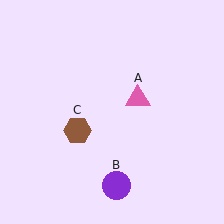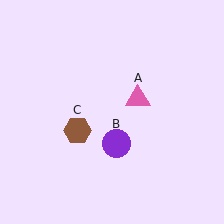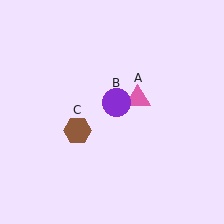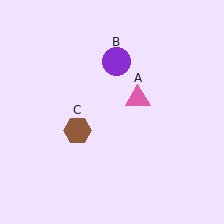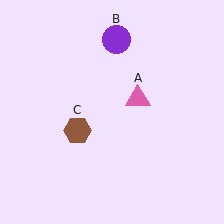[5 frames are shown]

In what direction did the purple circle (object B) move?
The purple circle (object B) moved up.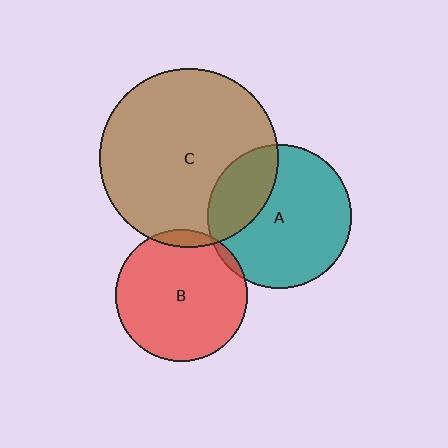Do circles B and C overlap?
Yes.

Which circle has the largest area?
Circle C (brown).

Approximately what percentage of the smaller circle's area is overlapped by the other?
Approximately 5%.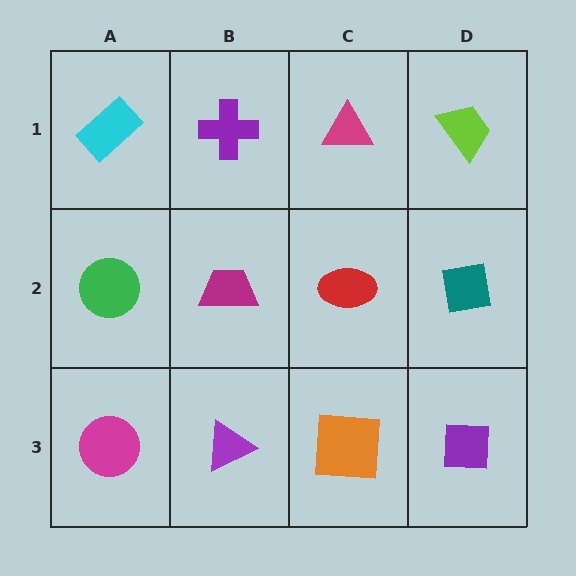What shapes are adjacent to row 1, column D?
A teal square (row 2, column D), a magenta triangle (row 1, column C).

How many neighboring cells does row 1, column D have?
2.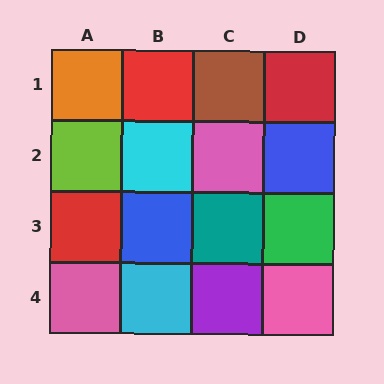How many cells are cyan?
2 cells are cyan.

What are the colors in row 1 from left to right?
Orange, red, brown, red.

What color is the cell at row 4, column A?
Pink.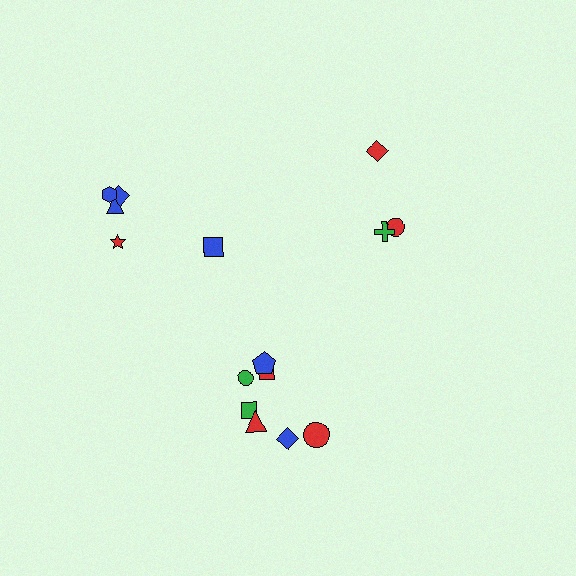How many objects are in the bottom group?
There are 7 objects.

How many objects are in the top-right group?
There are 3 objects.